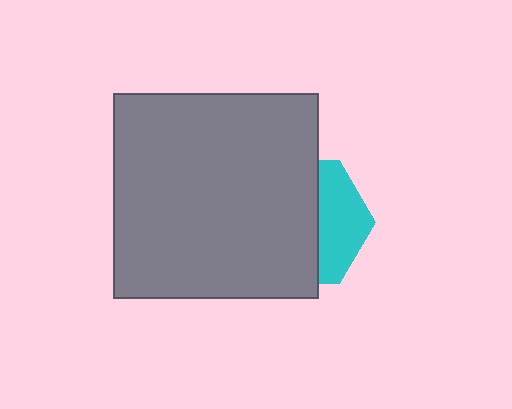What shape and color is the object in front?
The object in front is a gray square.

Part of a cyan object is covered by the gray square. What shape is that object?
It is a hexagon.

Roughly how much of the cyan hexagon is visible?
A small part of it is visible (roughly 35%).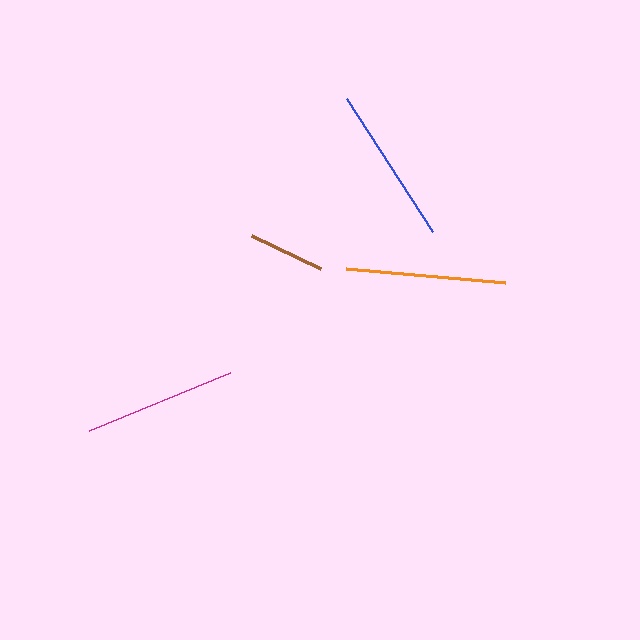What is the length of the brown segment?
The brown segment is approximately 76 pixels long.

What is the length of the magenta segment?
The magenta segment is approximately 153 pixels long.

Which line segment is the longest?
The orange line is the longest at approximately 160 pixels.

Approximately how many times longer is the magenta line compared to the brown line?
The magenta line is approximately 2.0 times the length of the brown line.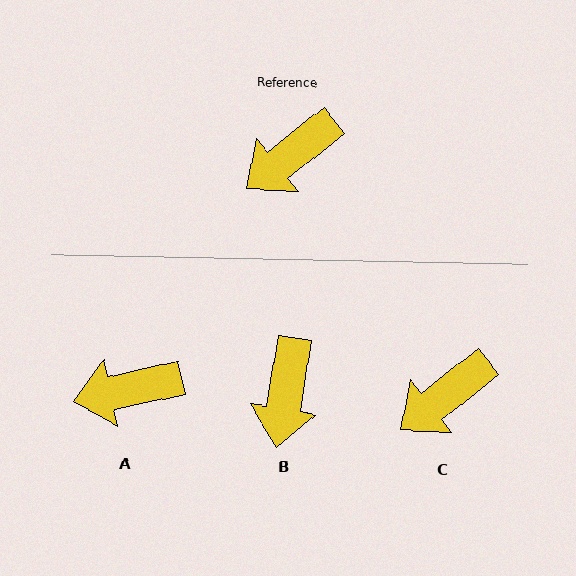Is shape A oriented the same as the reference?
No, it is off by about 26 degrees.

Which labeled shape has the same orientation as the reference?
C.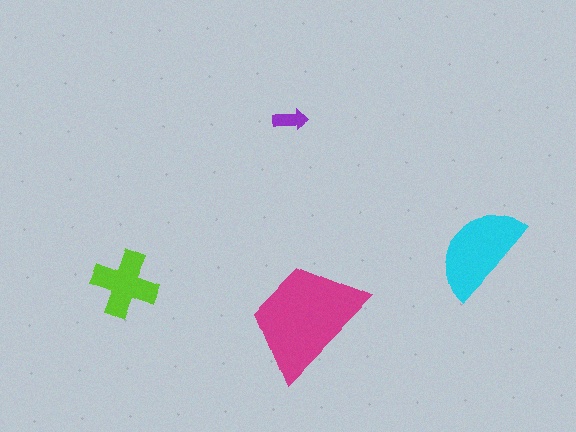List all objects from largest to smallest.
The magenta trapezoid, the cyan semicircle, the lime cross, the purple arrow.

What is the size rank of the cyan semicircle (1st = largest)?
2nd.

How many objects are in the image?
There are 4 objects in the image.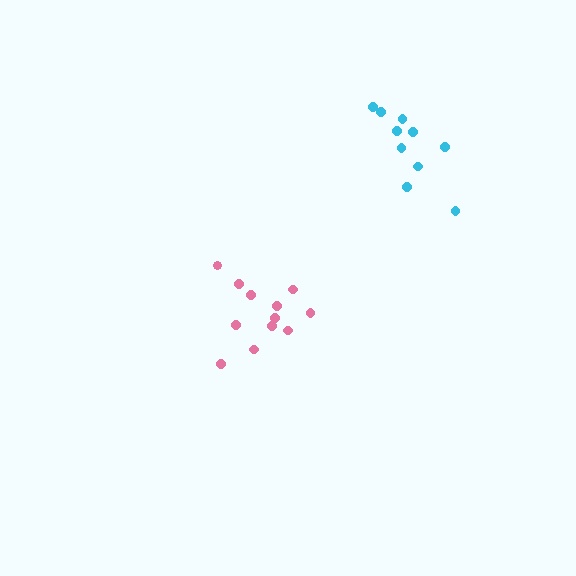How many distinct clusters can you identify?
There are 2 distinct clusters.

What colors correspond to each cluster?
The clusters are colored: pink, cyan.